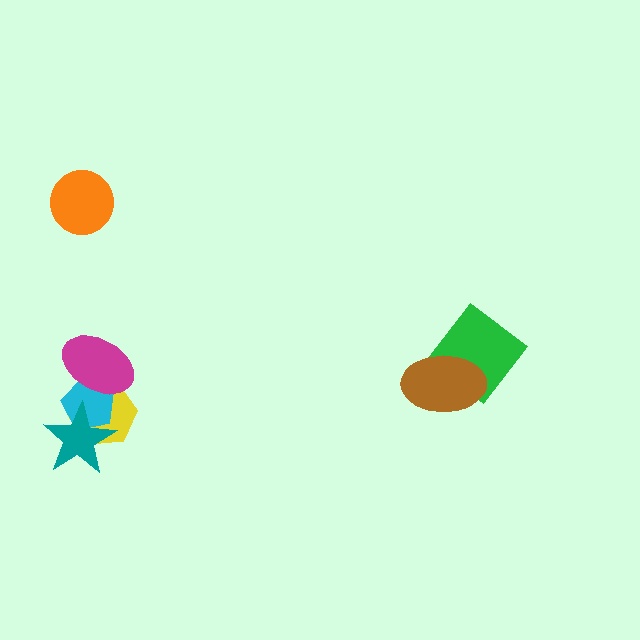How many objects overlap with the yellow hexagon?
3 objects overlap with the yellow hexagon.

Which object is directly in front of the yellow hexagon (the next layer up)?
The cyan pentagon is directly in front of the yellow hexagon.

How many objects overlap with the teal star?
2 objects overlap with the teal star.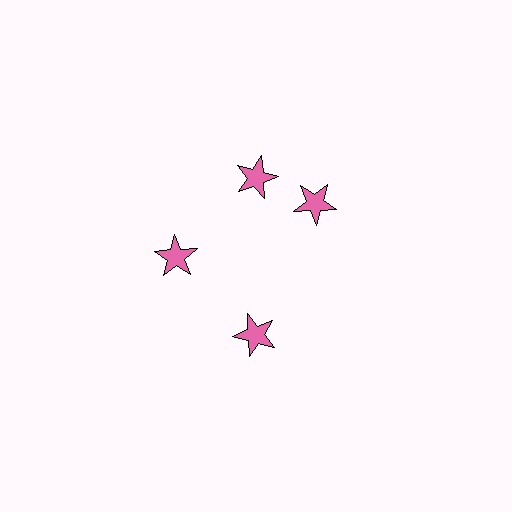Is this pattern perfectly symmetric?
No. The 4 pink stars are arranged in a ring, but one element near the 3 o'clock position is rotated out of alignment along the ring, breaking the 4-fold rotational symmetry.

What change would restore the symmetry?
The symmetry would be restored by rotating it back into even spacing with its neighbors so that all 4 stars sit at equal angles and equal distance from the center.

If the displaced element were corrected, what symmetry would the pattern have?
It would have 4-fold rotational symmetry — the pattern would map onto itself every 90 degrees.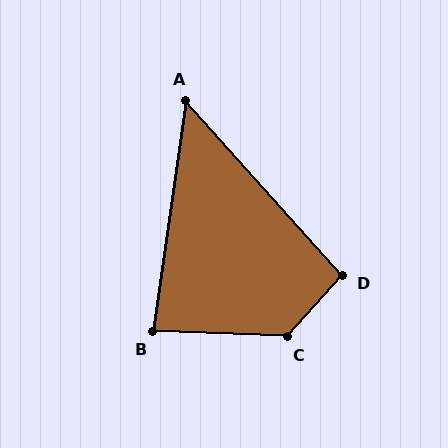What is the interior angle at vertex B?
Approximately 84 degrees (acute).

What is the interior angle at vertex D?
Approximately 96 degrees (obtuse).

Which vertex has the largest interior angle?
C, at approximately 130 degrees.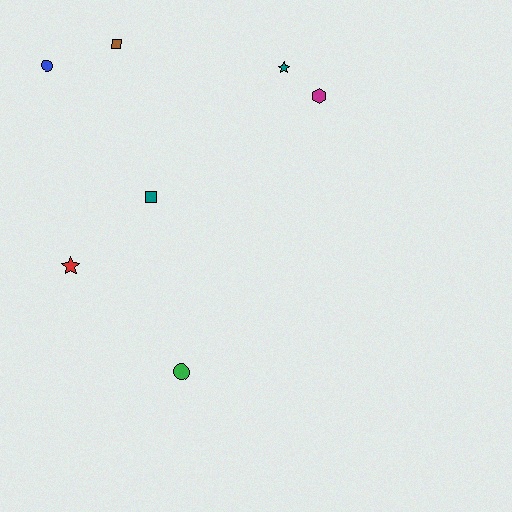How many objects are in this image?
There are 7 objects.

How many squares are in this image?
There are 2 squares.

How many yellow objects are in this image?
There are no yellow objects.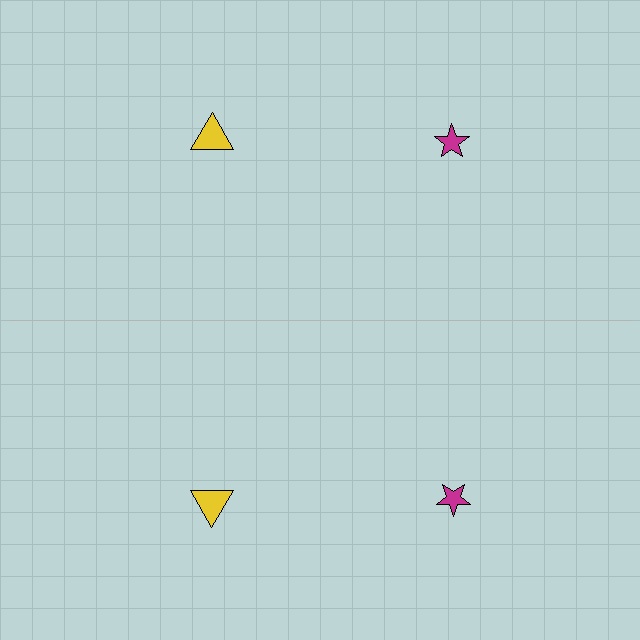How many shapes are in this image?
There are 4 shapes in this image.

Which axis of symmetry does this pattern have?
The pattern has a horizontal axis of symmetry running through the center of the image.